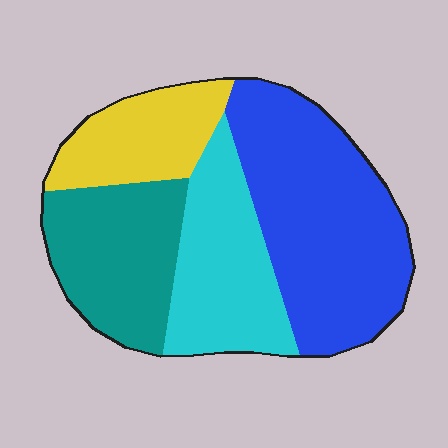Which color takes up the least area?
Yellow, at roughly 15%.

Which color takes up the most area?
Blue, at roughly 40%.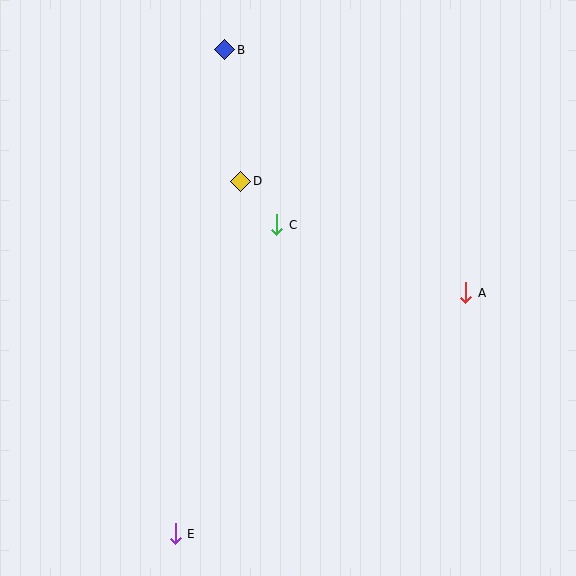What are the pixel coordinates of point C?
Point C is at (277, 225).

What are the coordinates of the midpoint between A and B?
The midpoint between A and B is at (345, 171).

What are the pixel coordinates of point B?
Point B is at (225, 50).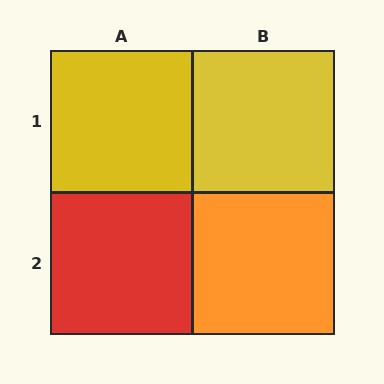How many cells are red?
1 cell is red.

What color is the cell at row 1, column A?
Yellow.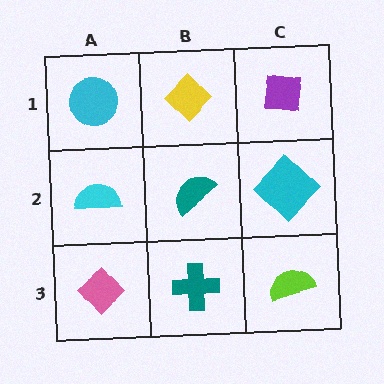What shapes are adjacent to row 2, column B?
A yellow diamond (row 1, column B), a teal cross (row 3, column B), a cyan semicircle (row 2, column A), a cyan diamond (row 2, column C).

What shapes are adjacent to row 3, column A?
A cyan semicircle (row 2, column A), a teal cross (row 3, column B).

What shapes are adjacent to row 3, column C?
A cyan diamond (row 2, column C), a teal cross (row 3, column B).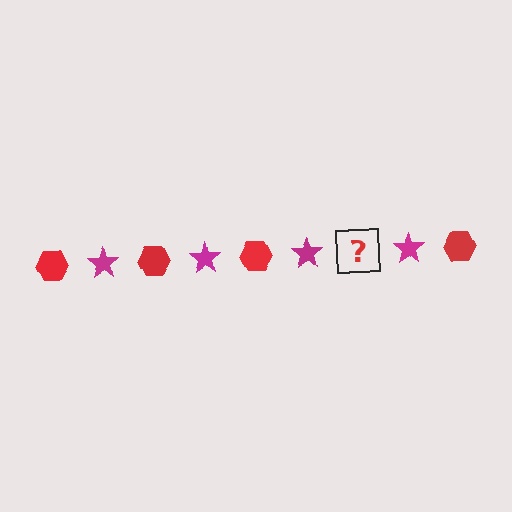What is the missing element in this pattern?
The missing element is a red hexagon.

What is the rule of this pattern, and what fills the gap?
The rule is that the pattern alternates between red hexagon and magenta star. The gap should be filled with a red hexagon.